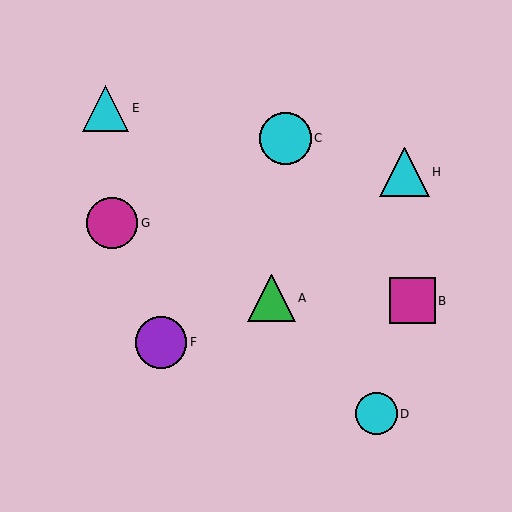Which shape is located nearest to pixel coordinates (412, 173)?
The cyan triangle (labeled H) at (404, 172) is nearest to that location.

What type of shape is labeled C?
Shape C is a cyan circle.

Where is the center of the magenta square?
The center of the magenta square is at (412, 301).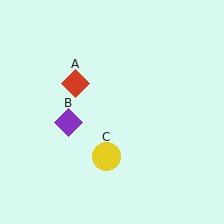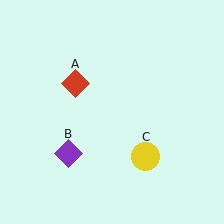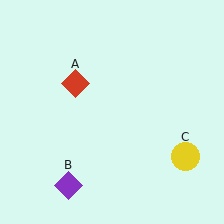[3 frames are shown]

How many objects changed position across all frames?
2 objects changed position: purple diamond (object B), yellow circle (object C).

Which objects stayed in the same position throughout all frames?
Red diamond (object A) remained stationary.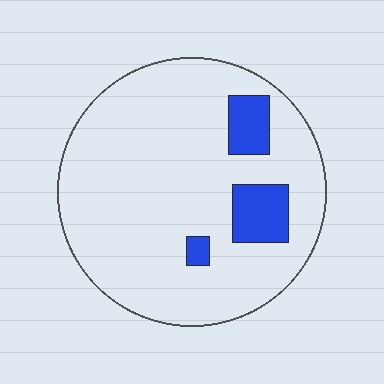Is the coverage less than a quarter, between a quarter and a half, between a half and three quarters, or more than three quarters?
Less than a quarter.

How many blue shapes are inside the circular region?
3.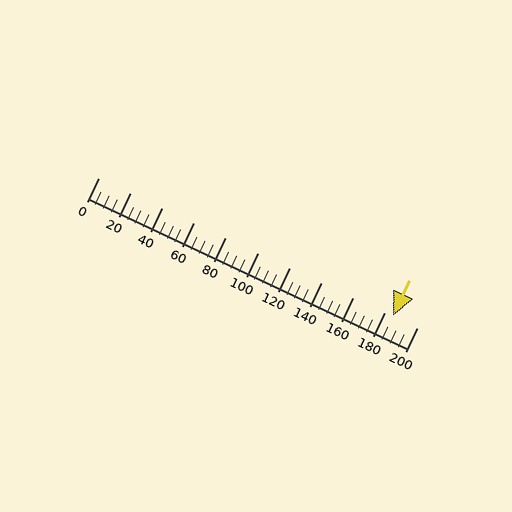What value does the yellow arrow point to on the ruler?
The yellow arrow points to approximately 185.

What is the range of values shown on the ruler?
The ruler shows values from 0 to 200.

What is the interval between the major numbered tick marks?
The major tick marks are spaced 20 units apart.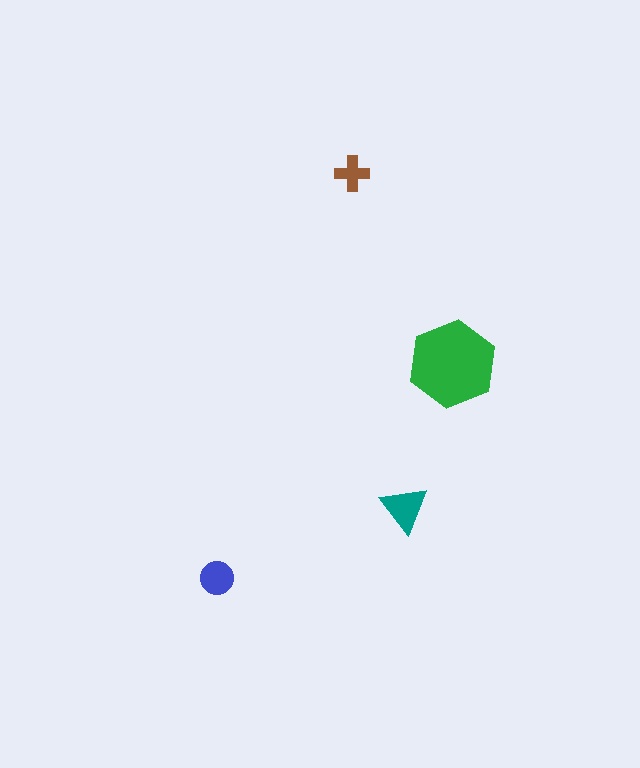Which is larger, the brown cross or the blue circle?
The blue circle.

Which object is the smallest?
The brown cross.